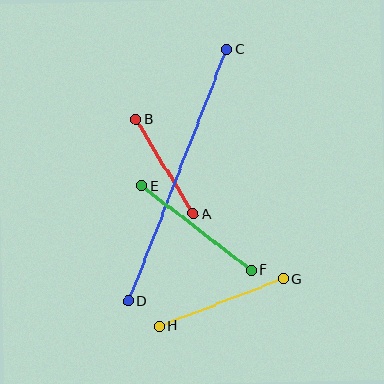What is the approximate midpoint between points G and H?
The midpoint is at approximately (221, 303) pixels.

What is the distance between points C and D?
The distance is approximately 270 pixels.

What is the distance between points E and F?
The distance is approximately 138 pixels.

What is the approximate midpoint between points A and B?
The midpoint is at approximately (165, 167) pixels.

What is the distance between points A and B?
The distance is approximately 110 pixels.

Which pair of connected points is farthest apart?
Points C and D are farthest apart.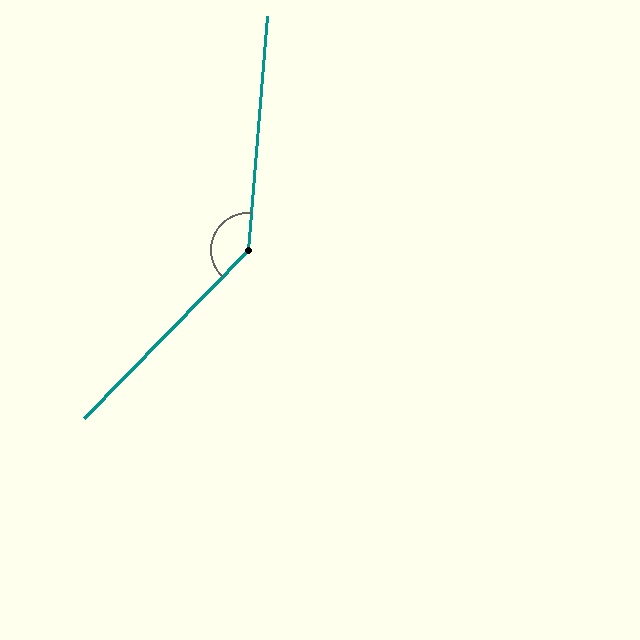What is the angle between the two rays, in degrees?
Approximately 140 degrees.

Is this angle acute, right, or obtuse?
It is obtuse.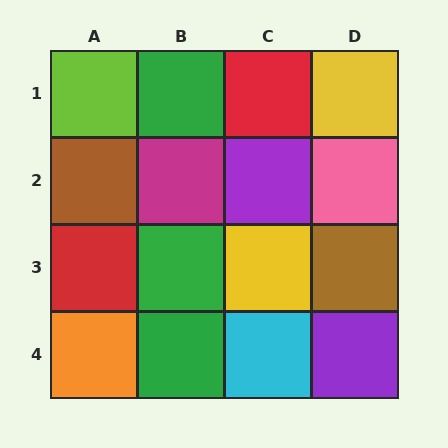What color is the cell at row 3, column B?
Green.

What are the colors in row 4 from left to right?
Orange, green, cyan, purple.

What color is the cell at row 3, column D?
Brown.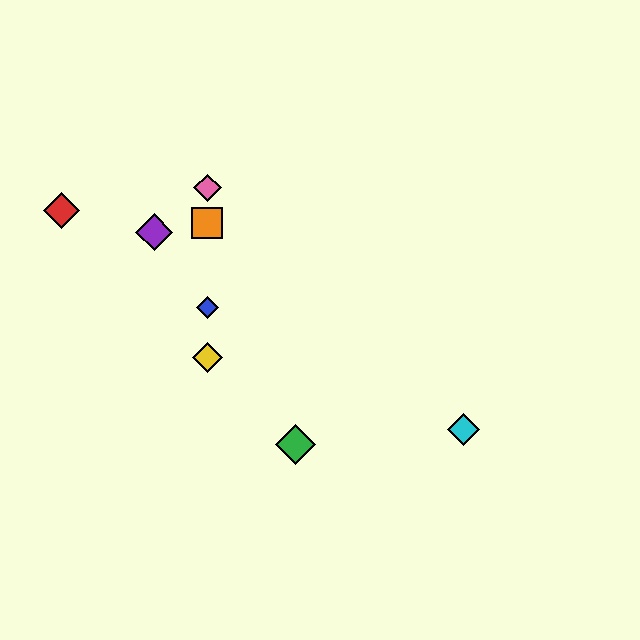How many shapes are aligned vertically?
4 shapes (the blue diamond, the yellow diamond, the orange square, the pink diamond) are aligned vertically.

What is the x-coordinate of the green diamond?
The green diamond is at x≈296.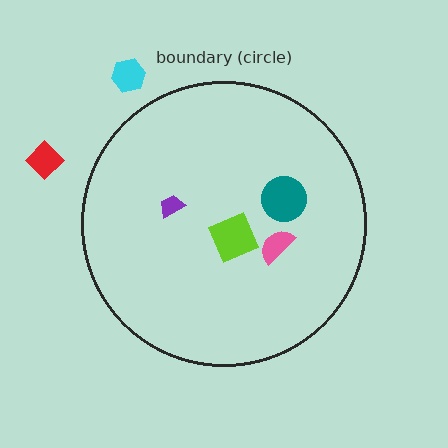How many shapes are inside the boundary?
4 inside, 2 outside.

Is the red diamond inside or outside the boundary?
Outside.